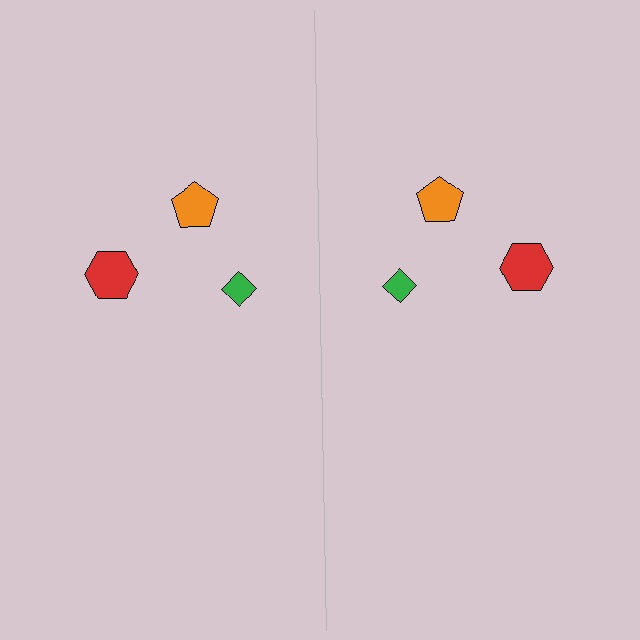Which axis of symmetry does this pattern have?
The pattern has a vertical axis of symmetry running through the center of the image.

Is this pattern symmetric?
Yes, this pattern has bilateral (reflection) symmetry.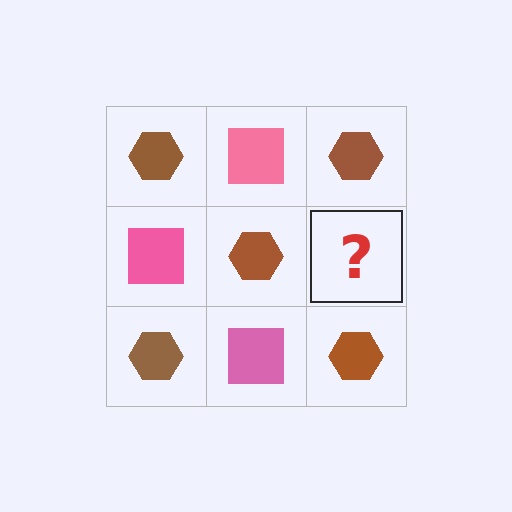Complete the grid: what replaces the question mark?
The question mark should be replaced with a pink square.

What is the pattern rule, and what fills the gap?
The rule is that it alternates brown hexagon and pink square in a checkerboard pattern. The gap should be filled with a pink square.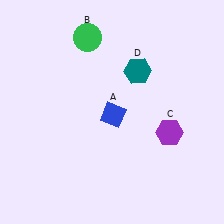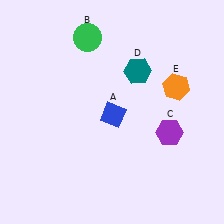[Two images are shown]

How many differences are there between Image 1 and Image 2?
There is 1 difference between the two images.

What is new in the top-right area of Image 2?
An orange hexagon (E) was added in the top-right area of Image 2.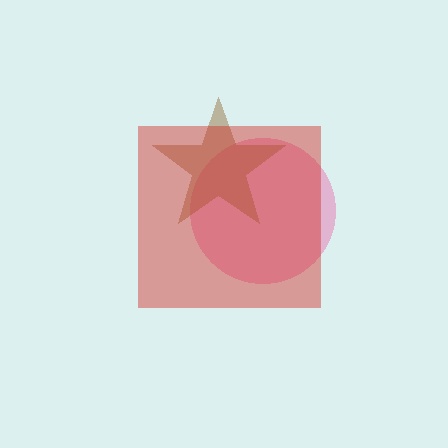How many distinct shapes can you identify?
There are 3 distinct shapes: a pink circle, a brown star, a red square.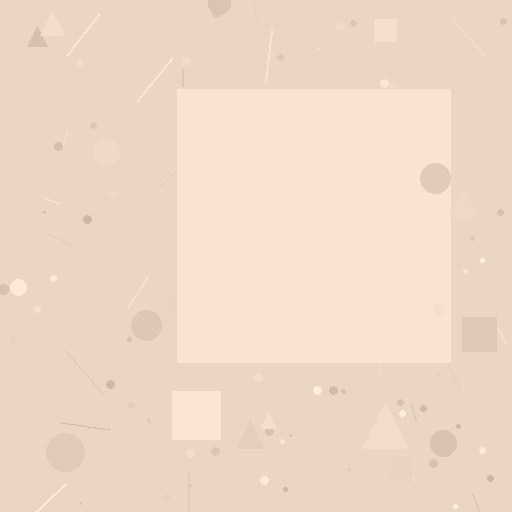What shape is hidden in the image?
A square is hidden in the image.